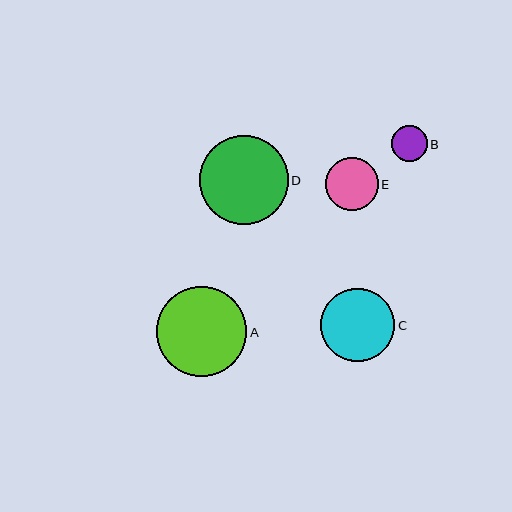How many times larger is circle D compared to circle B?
Circle D is approximately 2.5 times the size of circle B.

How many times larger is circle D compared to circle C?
Circle D is approximately 1.2 times the size of circle C.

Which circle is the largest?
Circle A is the largest with a size of approximately 90 pixels.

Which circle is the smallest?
Circle B is the smallest with a size of approximately 35 pixels.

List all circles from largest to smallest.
From largest to smallest: A, D, C, E, B.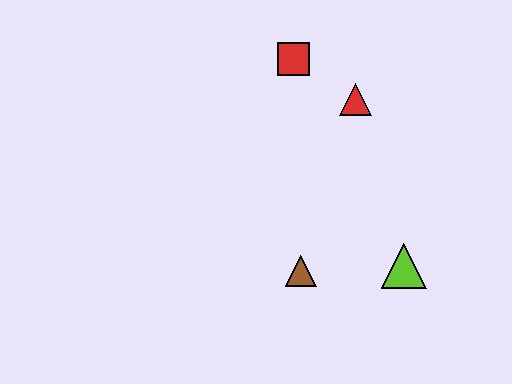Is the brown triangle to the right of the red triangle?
No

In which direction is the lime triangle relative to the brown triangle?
The lime triangle is to the right of the brown triangle.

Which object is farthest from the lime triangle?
The red square is farthest from the lime triangle.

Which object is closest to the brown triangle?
The lime triangle is closest to the brown triangle.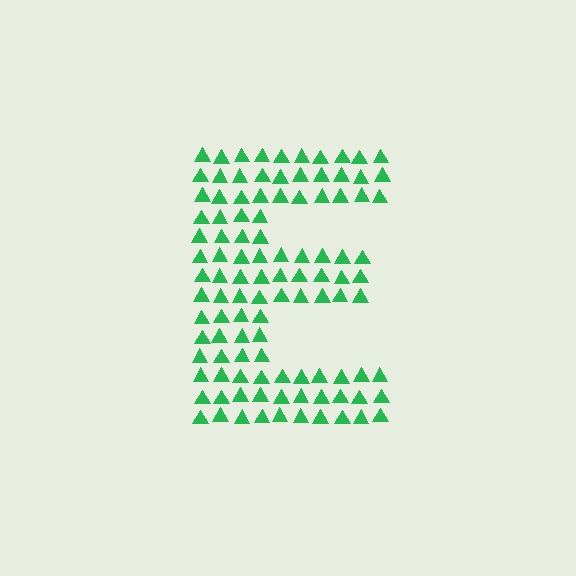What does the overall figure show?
The overall figure shows the letter E.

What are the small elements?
The small elements are triangles.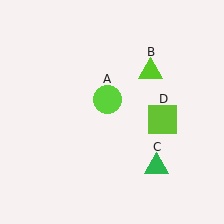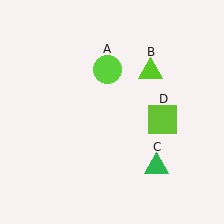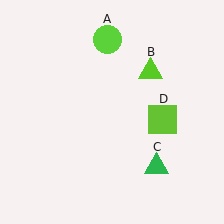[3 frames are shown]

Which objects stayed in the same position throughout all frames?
Lime triangle (object B) and green triangle (object C) and lime square (object D) remained stationary.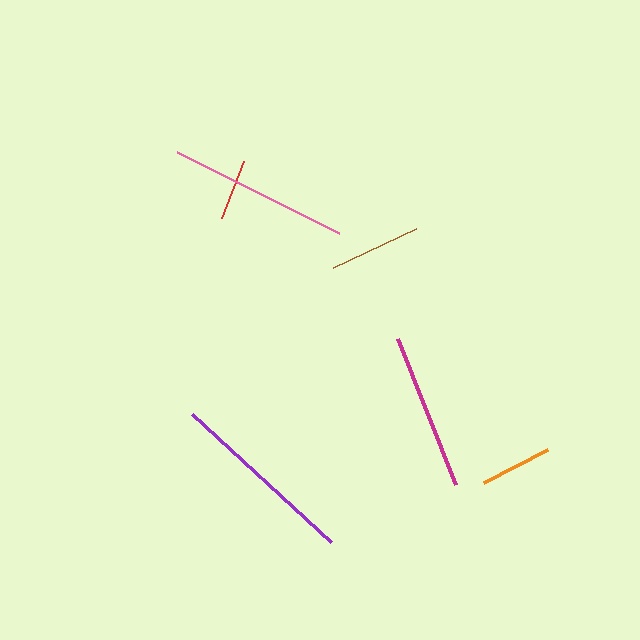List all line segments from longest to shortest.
From longest to shortest: purple, pink, magenta, brown, orange, red.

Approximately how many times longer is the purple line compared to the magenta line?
The purple line is approximately 1.2 times the length of the magenta line.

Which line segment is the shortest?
The red line is the shortest at approximately 60 pixels.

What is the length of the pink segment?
The pink segment is approximately 182 pixels long.